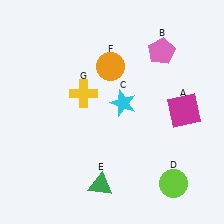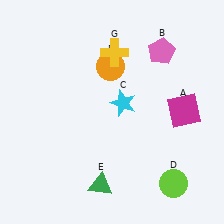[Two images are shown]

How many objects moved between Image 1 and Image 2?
1 object moved between the two images.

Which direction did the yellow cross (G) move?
The yellow cross (G) moved up.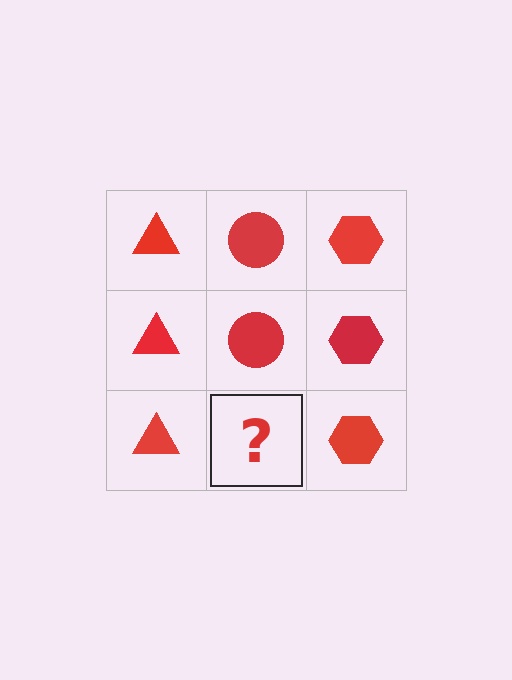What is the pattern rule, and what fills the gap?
The rule is that each column has a consistent shape. The gap should be filled with a red circle.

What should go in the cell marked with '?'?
The missing cell should contain a red circle.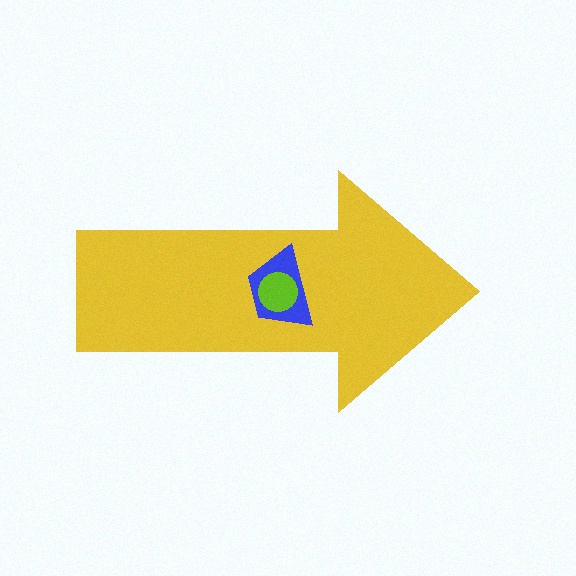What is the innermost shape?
The lime circle.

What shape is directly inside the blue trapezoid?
The lime circle.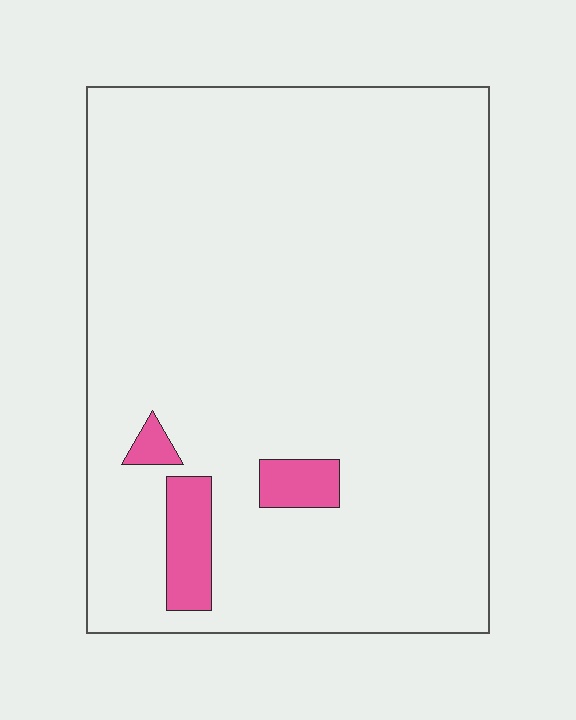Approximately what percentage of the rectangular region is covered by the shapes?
Approximately 5%.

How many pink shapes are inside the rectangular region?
3.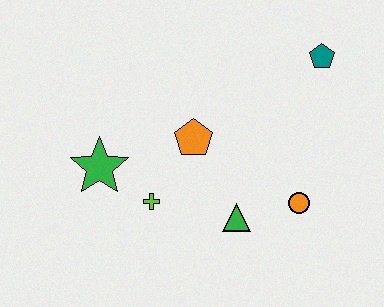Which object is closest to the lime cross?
The green star is closest to the lime cross.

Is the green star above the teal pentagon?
No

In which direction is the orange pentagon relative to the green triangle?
The orange pentagon is above the green triangle.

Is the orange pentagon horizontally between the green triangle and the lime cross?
Yes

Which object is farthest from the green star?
The teal pentagon is farthest from the green star.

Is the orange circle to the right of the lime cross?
Yes